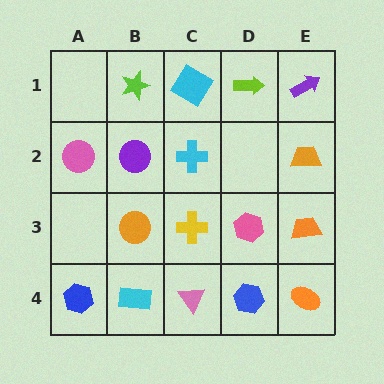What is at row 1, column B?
A lime star.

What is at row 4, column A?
A blue hexagon.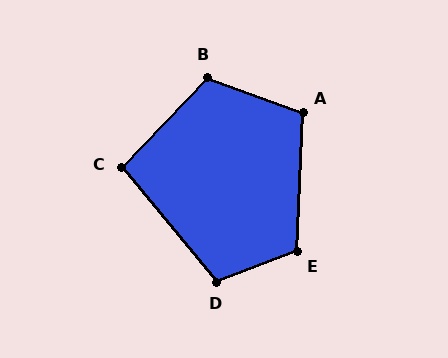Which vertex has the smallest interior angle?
C, at approximately 97 degrees.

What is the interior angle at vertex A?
Approximately 108 degrees (obtuse).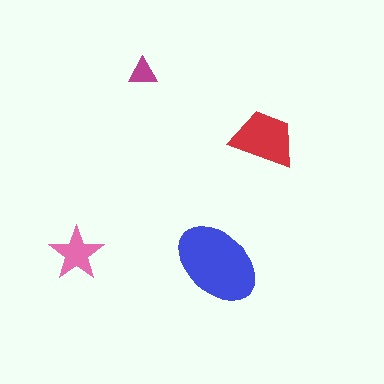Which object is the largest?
The blue ellipse.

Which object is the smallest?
The magenta triangle.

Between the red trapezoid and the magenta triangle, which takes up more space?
The red trapezoid.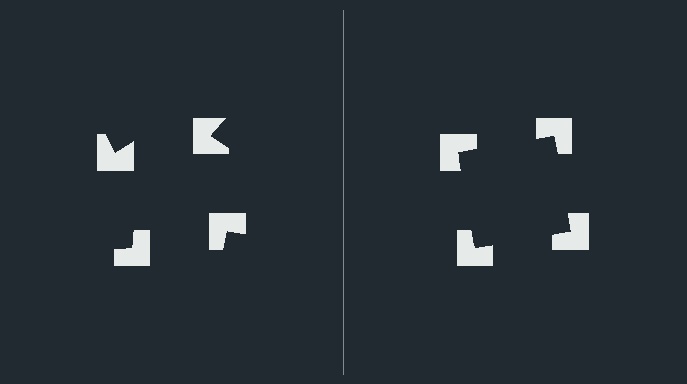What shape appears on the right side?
An illusory square.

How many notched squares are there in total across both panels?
8 — 4 on each side.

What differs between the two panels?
The notched squares are positioned identically on both sides; only the wedge orientations differ. On the right they align to a square; on the left they are misaligned.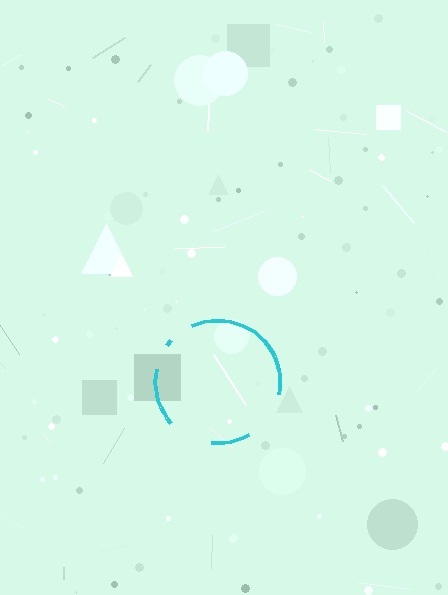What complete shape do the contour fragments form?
The contour fragments form a circle.